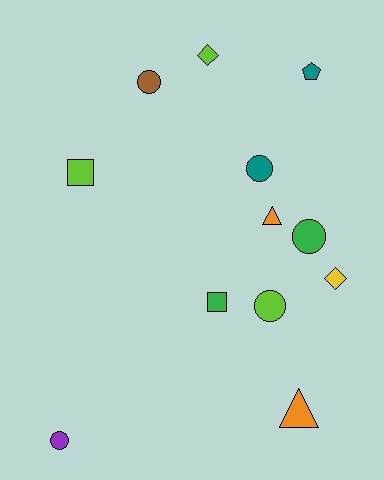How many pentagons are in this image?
There is 1 pentagon.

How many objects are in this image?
There are 12 objects.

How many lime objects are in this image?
There are 3 lime objects.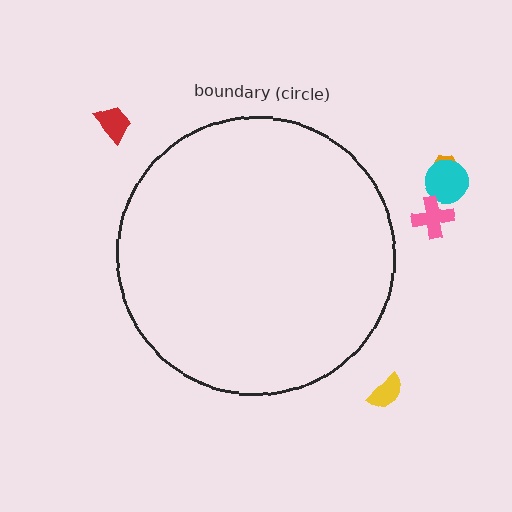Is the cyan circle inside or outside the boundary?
Outside.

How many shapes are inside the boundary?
0 inside, 5 outside.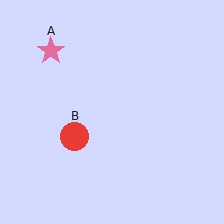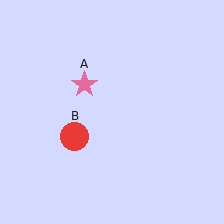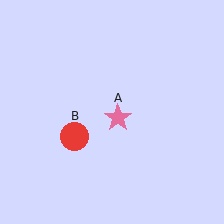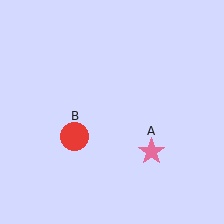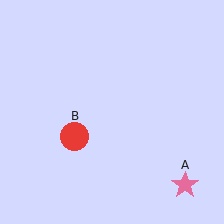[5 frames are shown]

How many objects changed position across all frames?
1 object changed position: pink star (object A).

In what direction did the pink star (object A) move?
The pink star (object A) moved down and to the right.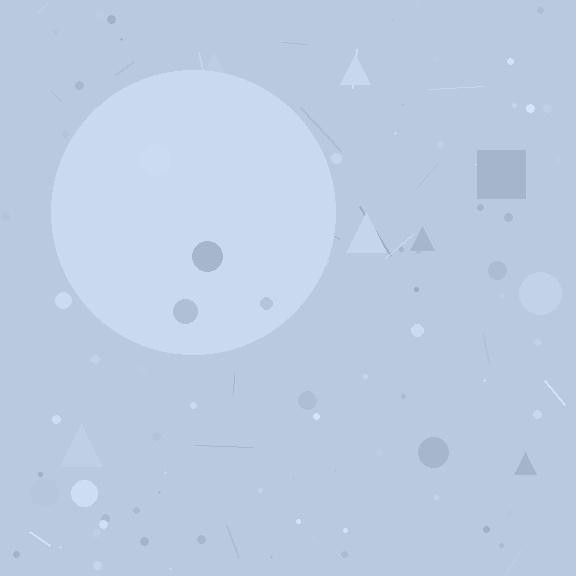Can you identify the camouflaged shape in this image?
The camouflaged shape is a circle.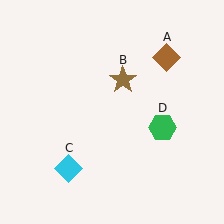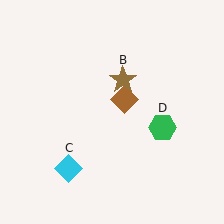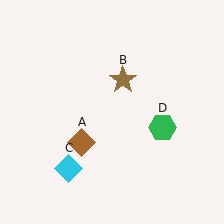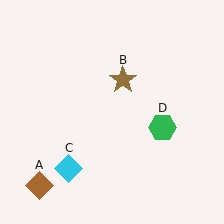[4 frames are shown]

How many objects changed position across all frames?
1 object changed position: brown diamond (object A).